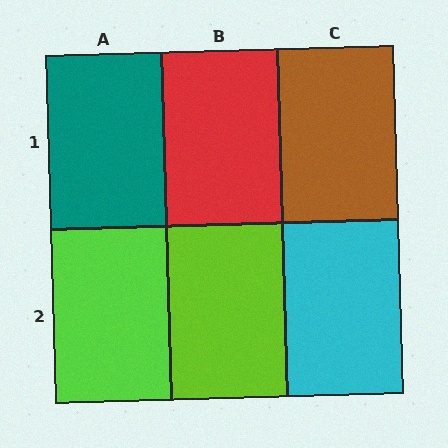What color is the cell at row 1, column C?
Brown.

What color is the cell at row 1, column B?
Red.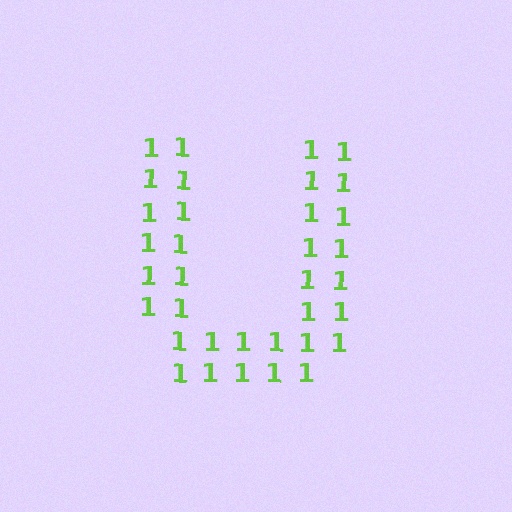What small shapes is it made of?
It is made of small digit 1's.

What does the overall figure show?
The overall figure shows the letter U.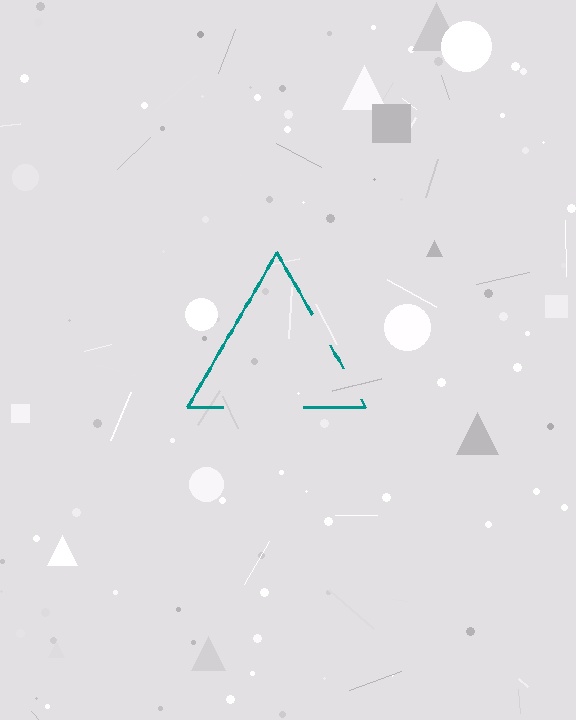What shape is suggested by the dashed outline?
The dashed outline suggests a triangle.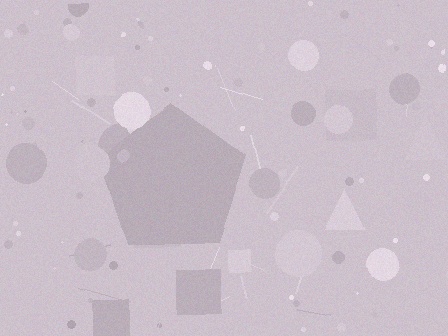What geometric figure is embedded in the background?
A pentagon is embedded in the background.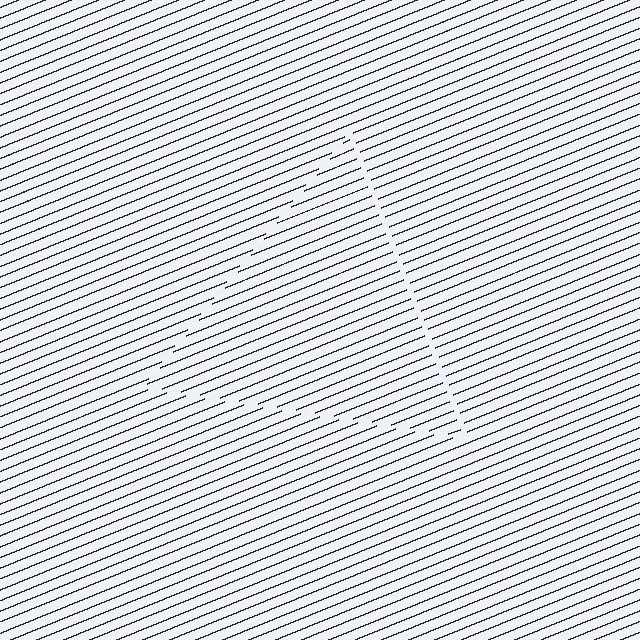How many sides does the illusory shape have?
3 sides — the line-ends trace a triangle.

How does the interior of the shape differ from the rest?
The interior of the shape contains the same grating, shifted by half a period — the contour is defined by the phase discontinuity where line-ends from the inner and outer gratings abut.